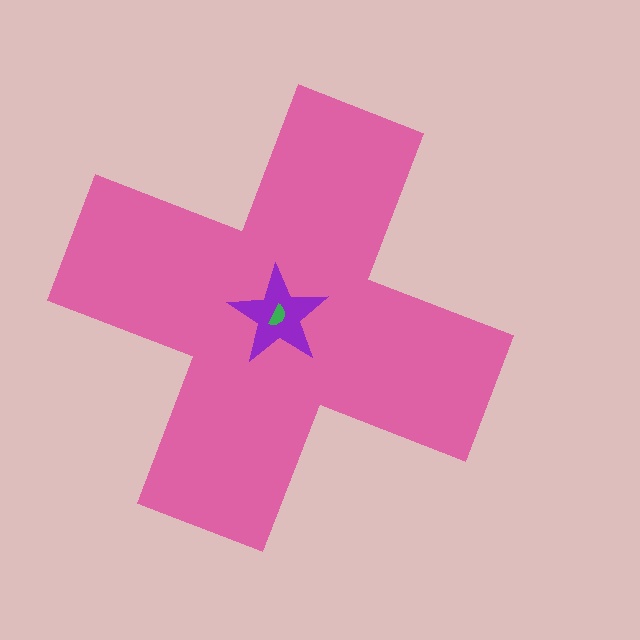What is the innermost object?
The green semicircle.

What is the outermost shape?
The pink cross.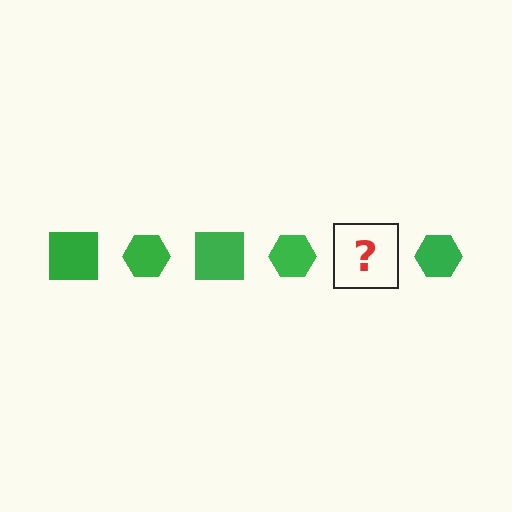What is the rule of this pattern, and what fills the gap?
The rule is that the pattern cycles through square, hexagon shapes in green. The gap should be filled with a green square.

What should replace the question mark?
The question mark should be replaced with a green square.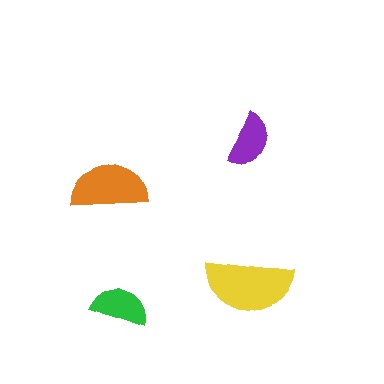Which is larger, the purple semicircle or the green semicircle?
The green one.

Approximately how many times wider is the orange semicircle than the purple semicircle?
About 1.5 times wider.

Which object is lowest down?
The green semicircle is bottommost.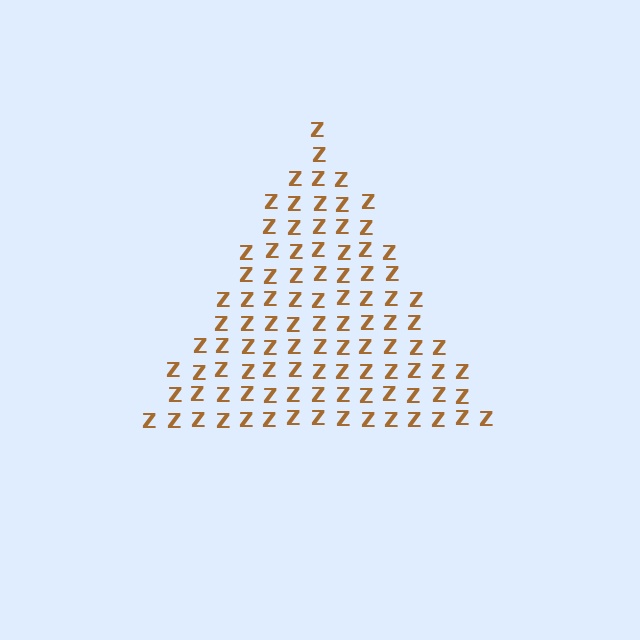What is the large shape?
The large shape is a triangle.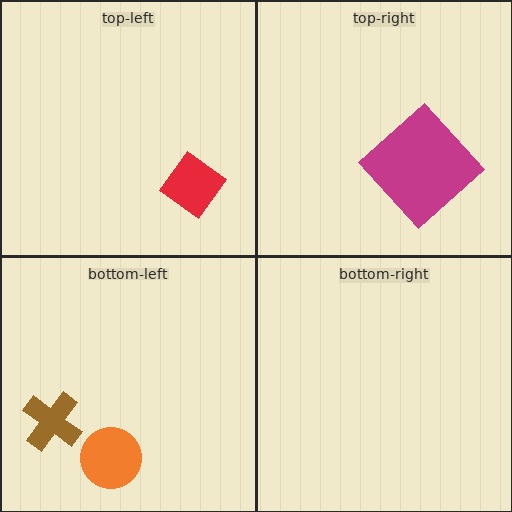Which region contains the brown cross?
The bottom-left region.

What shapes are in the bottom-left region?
The orange circle, the brown cross.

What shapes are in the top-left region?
The red diamond.